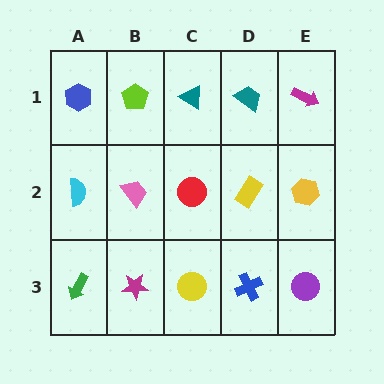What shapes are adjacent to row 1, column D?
A yellow rectangle (row 2, column D), a teal triangle (row 1, column C), a magenta arrow (row 1, column E).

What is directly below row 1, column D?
A yellow rectangle.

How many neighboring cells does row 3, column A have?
2.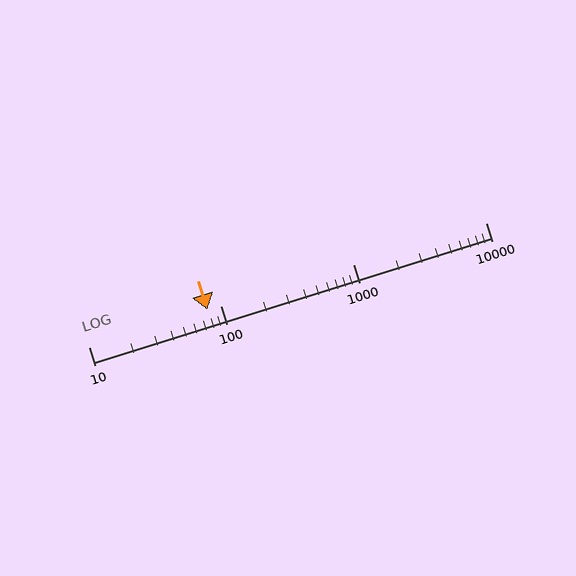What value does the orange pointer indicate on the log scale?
The pointer indicates approximately 79.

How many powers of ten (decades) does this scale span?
The scale spans 3 decades, from 10 to 10000.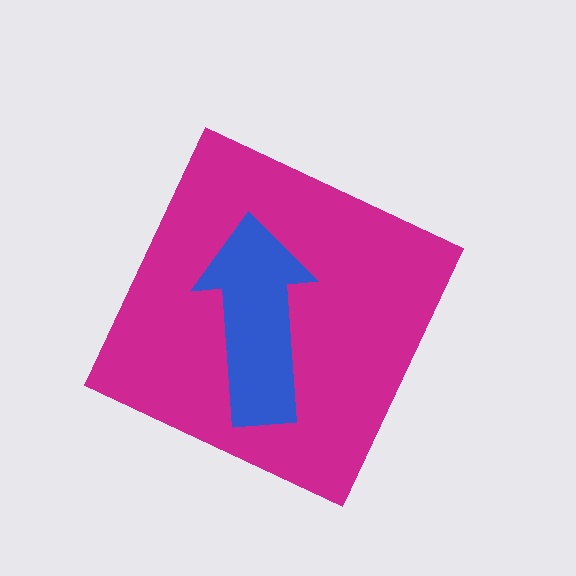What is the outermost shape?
The magenta diamond.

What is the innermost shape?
The blue arrow.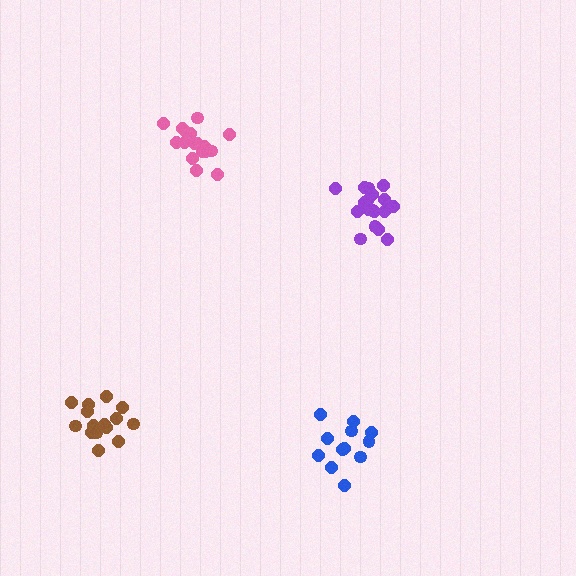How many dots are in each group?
Group 1: 18 dots, Group 2: 12 dots, Group 3: 18 dots, Group 4: 16 dots (64 total).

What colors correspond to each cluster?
The clusters are colored: purple, blue, pink, brown.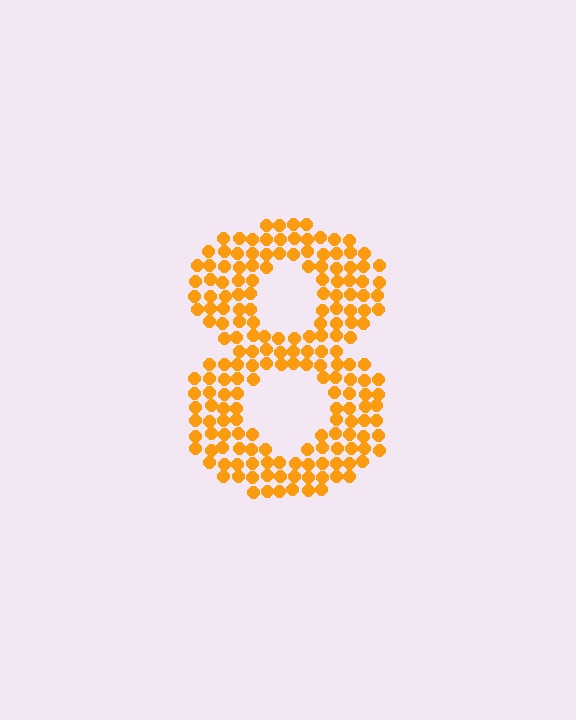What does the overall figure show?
The overall figure shows the digit 8.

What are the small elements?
The small elements are circles.